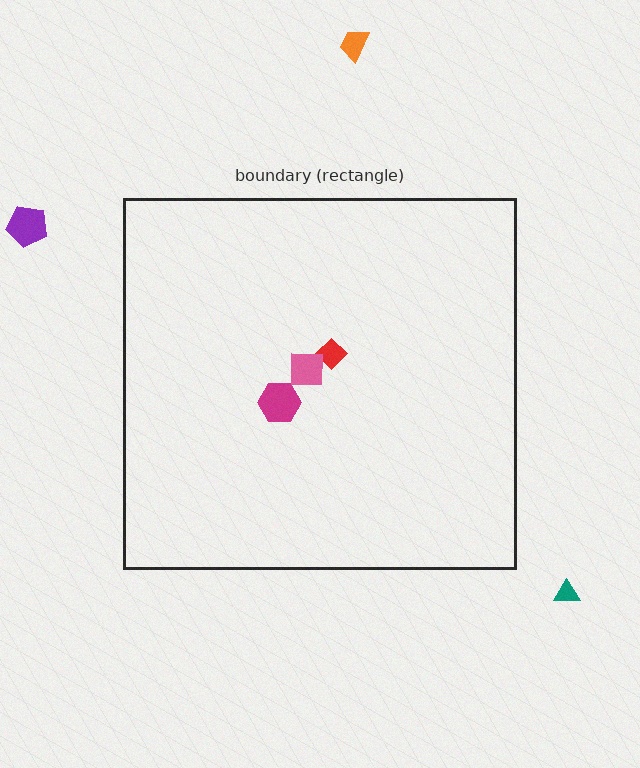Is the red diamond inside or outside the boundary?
Inside.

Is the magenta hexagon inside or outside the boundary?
Inside.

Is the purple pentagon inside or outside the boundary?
Outside.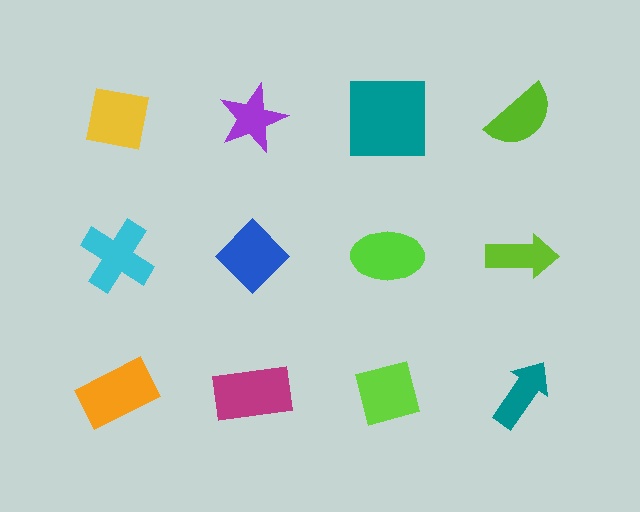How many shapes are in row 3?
4 shapes.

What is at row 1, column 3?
A teal square.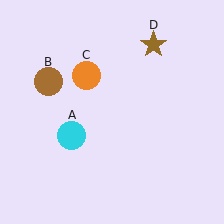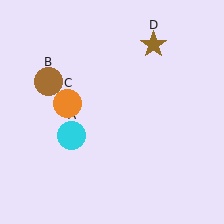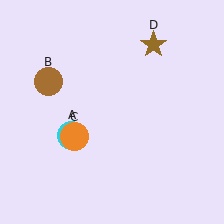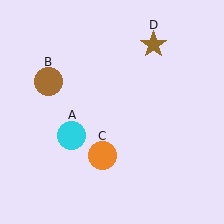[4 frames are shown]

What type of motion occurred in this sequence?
The orange circle (object C) rotated counterclockwise around the center of the scene.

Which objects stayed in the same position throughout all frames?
Cyan circle (object A) and brown circle (object B) and brown star (object D) remained stationary.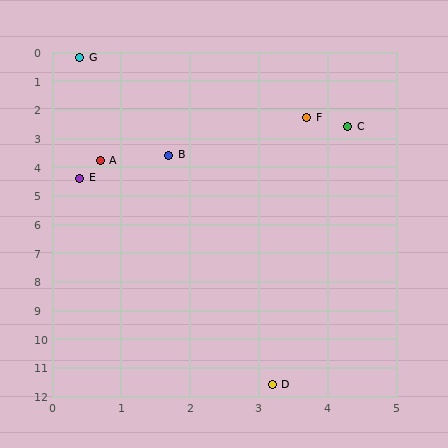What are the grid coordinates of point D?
Point D is at approximately (3.2, 11.6).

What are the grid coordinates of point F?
Point F is at approximately (3.7, 2.3).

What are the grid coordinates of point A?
Point A is at approximately (0.7, 3.8).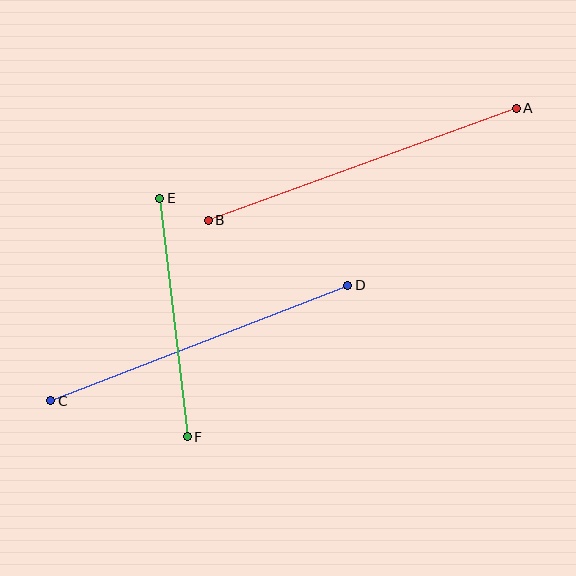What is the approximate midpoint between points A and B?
The midpoint is at approximately (362, 164) pixels.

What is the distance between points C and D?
The distance is approximately 319 pixels.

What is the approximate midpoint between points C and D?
The midpoint is at approximately (199, 343) pixels.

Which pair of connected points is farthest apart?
Points A and B are farthest apart.